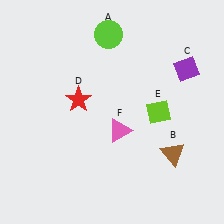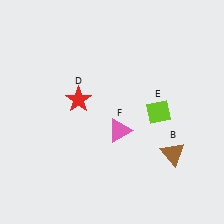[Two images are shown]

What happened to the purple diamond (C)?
The purple diamond (C) was removed in Image 2. It was in the top-right area of Image 1.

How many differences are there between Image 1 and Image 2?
There are 2 differences between the two images.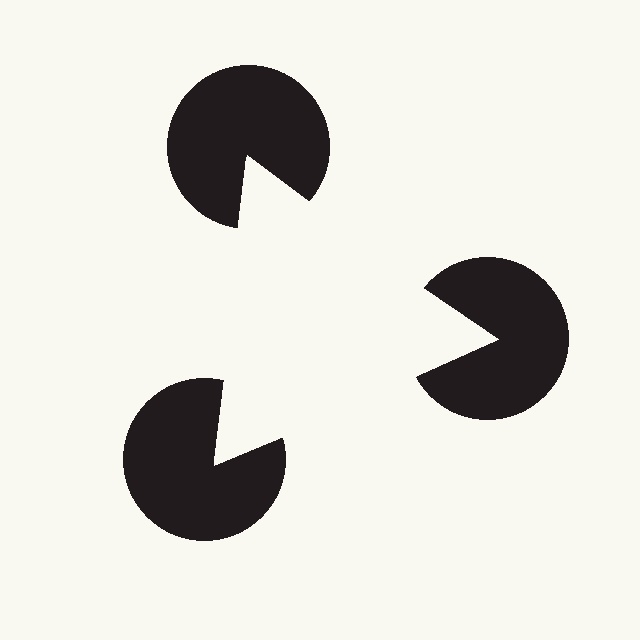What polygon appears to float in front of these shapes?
An illusory triangle — its edges are inferred from the aligned wedge cuts in the pac-man discs, not physically drawn.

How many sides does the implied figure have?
3 sides.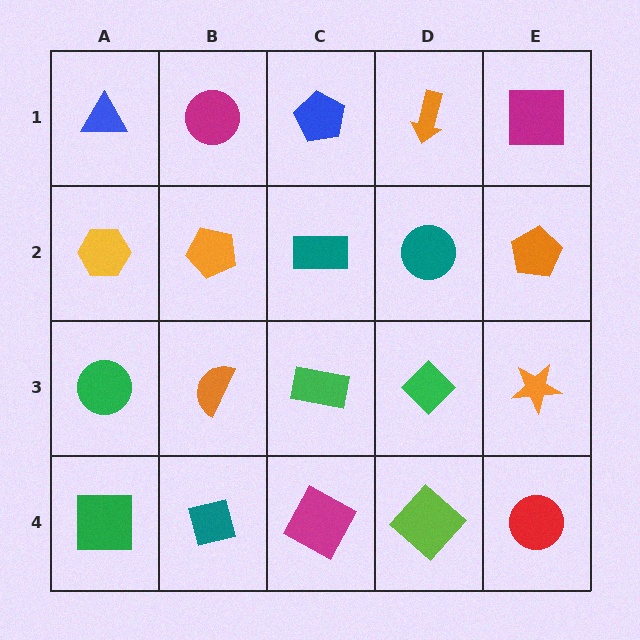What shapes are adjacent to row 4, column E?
An orange star (row 3, column E), a lime diamond (row 4, column D).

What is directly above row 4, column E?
An orange star.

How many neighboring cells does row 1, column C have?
3.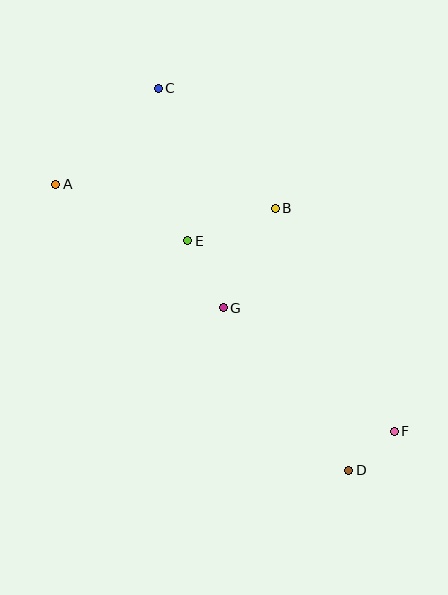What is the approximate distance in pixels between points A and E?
The distance between A and E is approximately 144 pixels.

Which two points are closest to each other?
Points D and F are closest to each other.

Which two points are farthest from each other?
Points C and D are farthest from each other.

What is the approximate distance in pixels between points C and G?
The distance between C and G is approximately 229 pixels.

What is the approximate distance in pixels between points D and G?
The distance between D and G is approximately 205 pixels.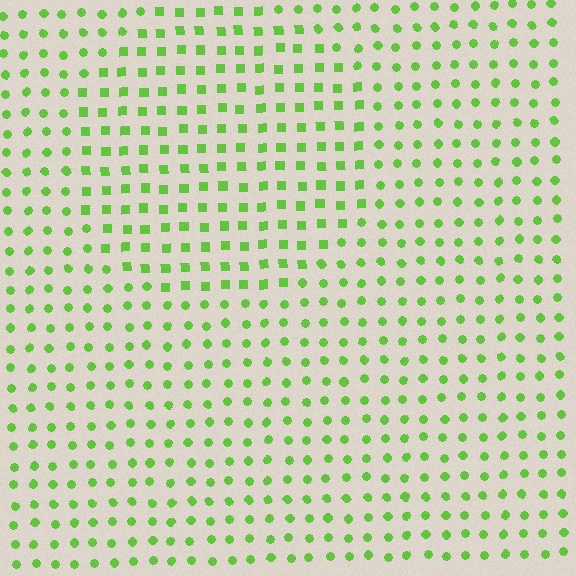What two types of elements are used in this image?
The image uses squares inside the circle region and circles outside it.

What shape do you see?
I see a circle.